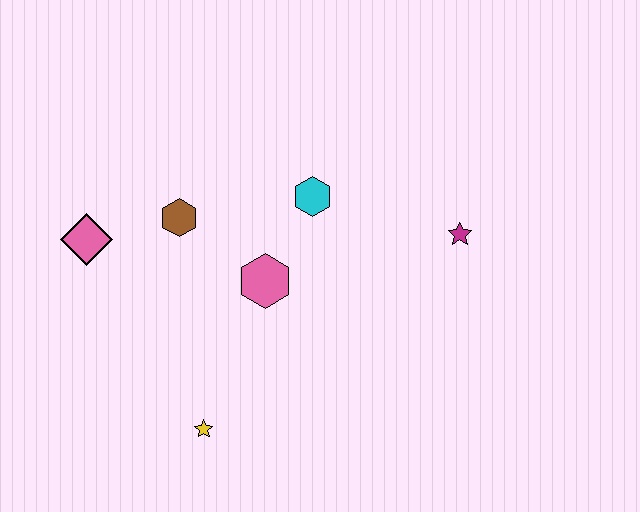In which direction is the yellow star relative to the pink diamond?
The yellow star is below the pink diamond.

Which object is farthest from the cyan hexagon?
The yellow star is farthest from the cyan hexagon.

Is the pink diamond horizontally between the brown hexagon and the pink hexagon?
No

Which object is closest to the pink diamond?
The brown hexagon is closest to the pink diamond.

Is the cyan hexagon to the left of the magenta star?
Yes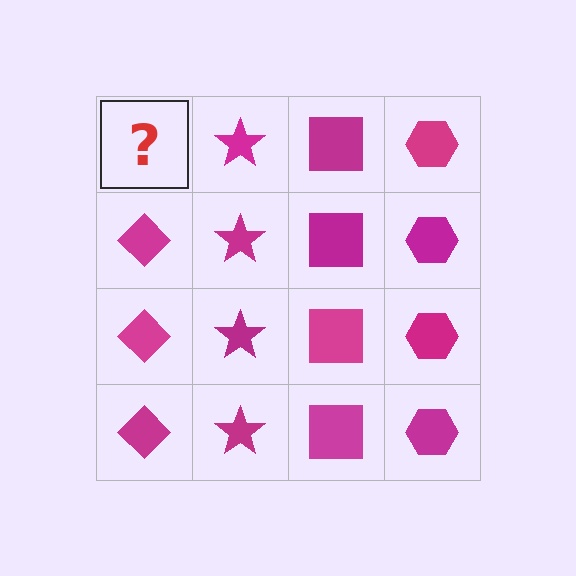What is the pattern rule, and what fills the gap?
The rule is that each column has a consistent shape. The gap should be filled with a magenta diamond.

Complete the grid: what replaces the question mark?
The question mark should be replaced with a magenta diamond.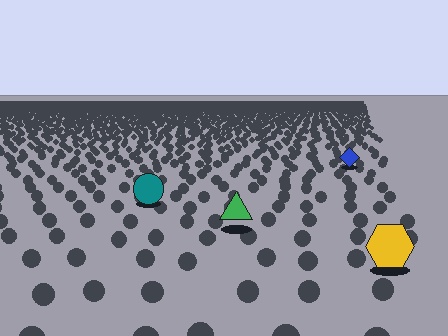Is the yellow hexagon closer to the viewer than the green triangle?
Yes. The yellow hexagon is closer — you can tell from the texture gradient: the ground texture is coarser near it.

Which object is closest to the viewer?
The yellow hexagon is closest. The texture marks near it are larger and more spread out.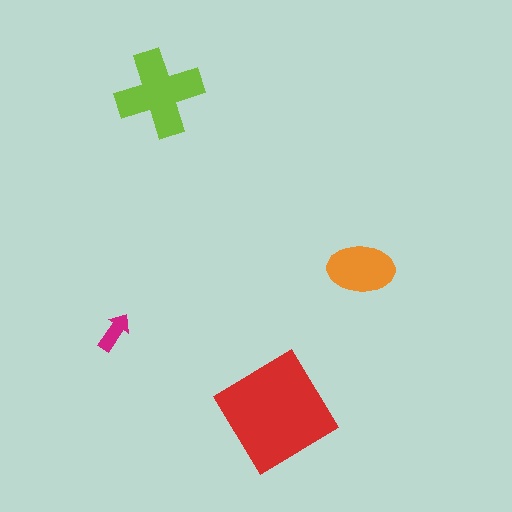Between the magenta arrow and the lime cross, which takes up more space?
The lime cross.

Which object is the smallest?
The magenta arrow.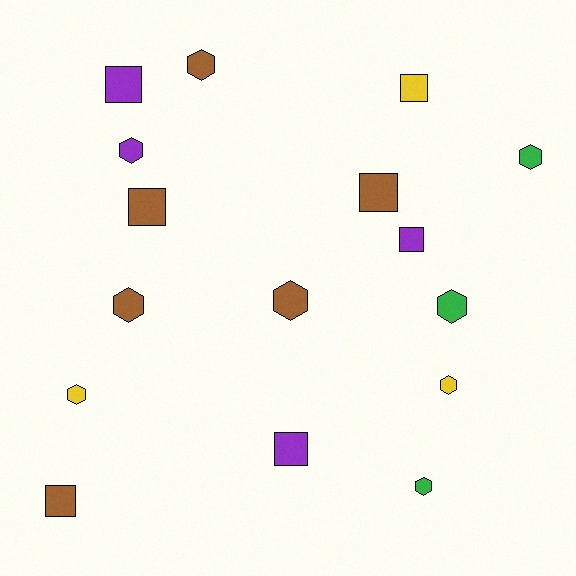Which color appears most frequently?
Brown, with 6 objects.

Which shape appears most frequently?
Hexagon, with 9 objects.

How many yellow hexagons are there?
There are 2 yellow hexagons.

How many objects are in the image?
There are 16 objects.